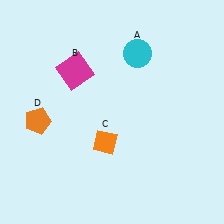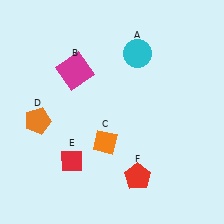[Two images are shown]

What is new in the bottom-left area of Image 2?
A red diamond (E) was added in the bottom-left area of Image 2.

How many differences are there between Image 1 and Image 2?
There are 2 differences between the two images.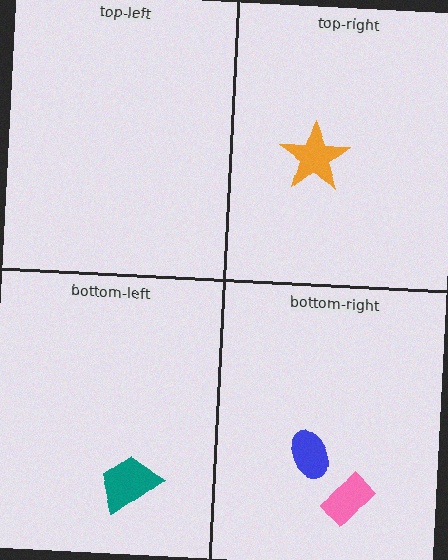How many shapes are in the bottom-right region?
2.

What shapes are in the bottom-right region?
The pink rectangle, the blue ellipse.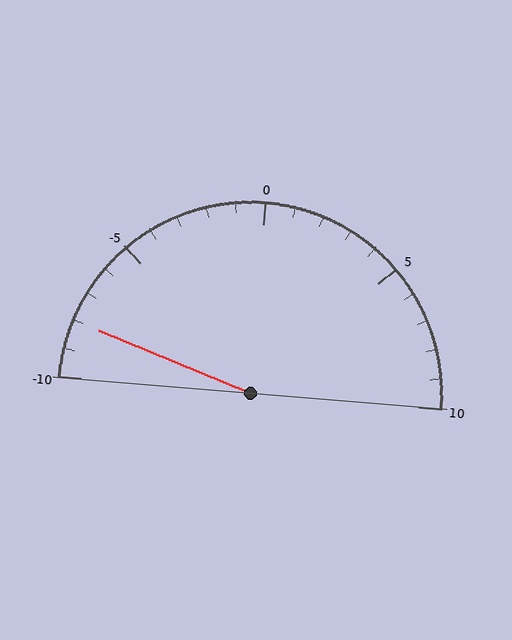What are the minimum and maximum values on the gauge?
The gauge ranges from -10 to 10.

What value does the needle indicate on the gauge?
The needle indicates approximately -8.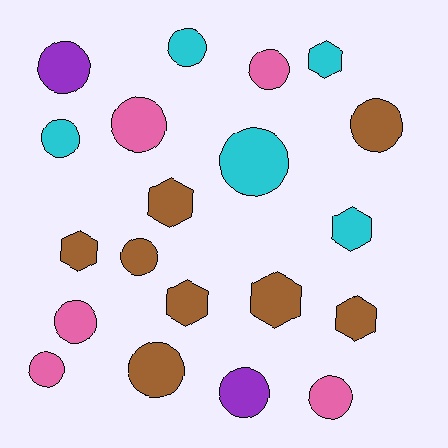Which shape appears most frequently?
Circle, with 13 objects.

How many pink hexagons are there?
There are no pink hexagons.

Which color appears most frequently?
Brown, with 8 objects.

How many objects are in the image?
There are 20 objects.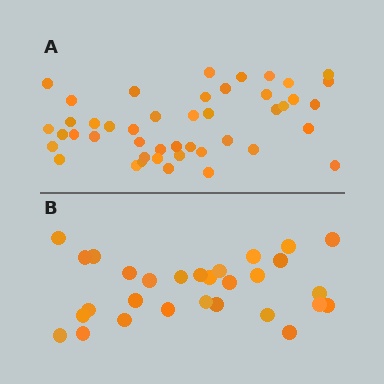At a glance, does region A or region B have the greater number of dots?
Region A (the top region) has more dots.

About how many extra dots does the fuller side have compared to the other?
Region A has approximately 15 more dots than region B.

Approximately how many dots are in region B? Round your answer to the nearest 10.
About 30 dots. (The exact count is 29, which rounds to 30.)